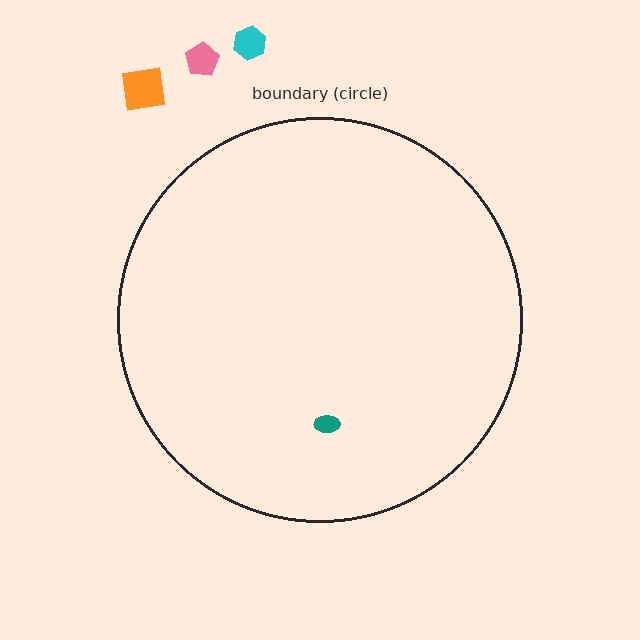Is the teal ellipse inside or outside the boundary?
Inside.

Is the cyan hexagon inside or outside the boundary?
Outside.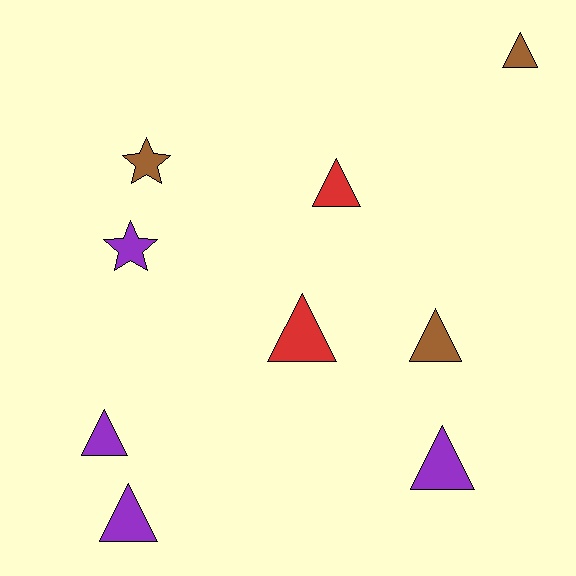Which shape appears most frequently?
Triangle, with 7 objects.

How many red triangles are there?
There are 2 red triangles.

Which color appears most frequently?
Purple, with 4 objects.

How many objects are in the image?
There are 9 objects.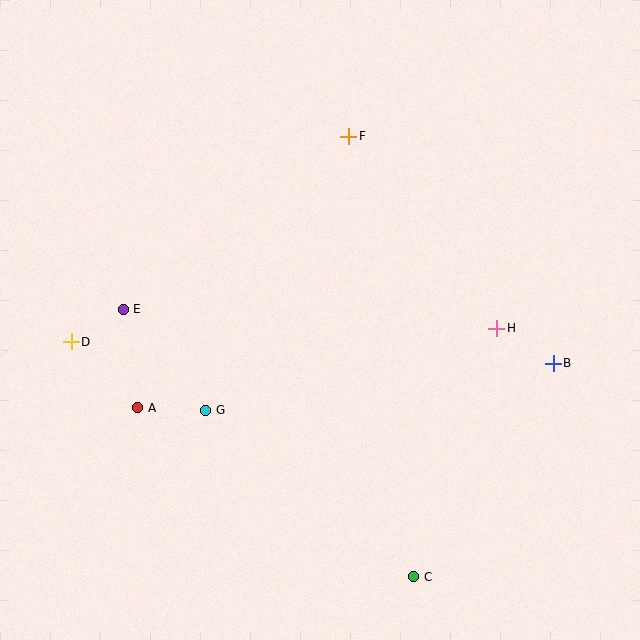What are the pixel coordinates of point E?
Point E is at (123, 309).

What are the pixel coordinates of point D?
Point D is at (71, 342).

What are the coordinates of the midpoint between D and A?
The midpoint between D and A is at (105, 375).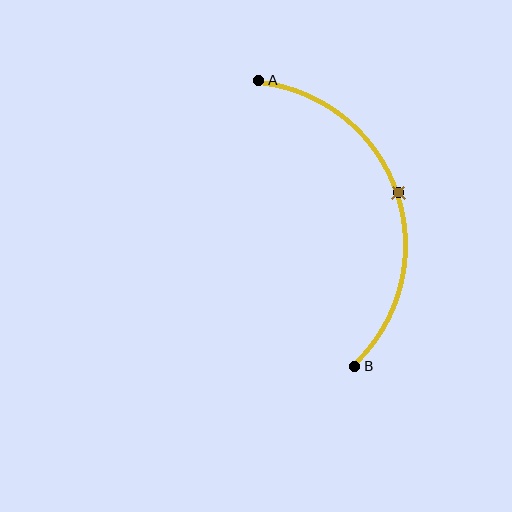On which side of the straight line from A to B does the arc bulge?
The arc bulges to the right of the straight line connecting A and B.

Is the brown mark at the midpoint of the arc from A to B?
Yes. The brown mark lies on the arc at equal arc-length from both A and B — it is the arc midpoint.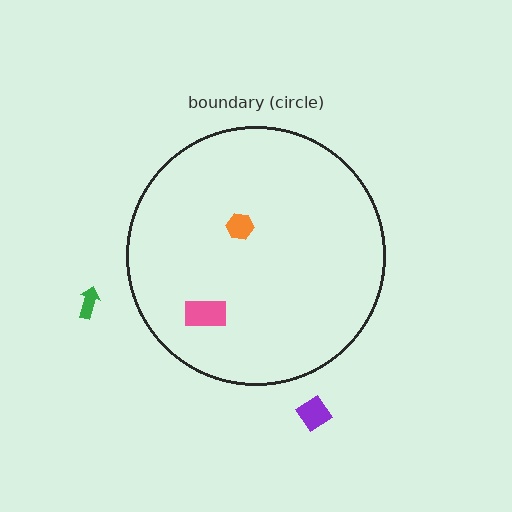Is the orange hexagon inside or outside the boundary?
Inside.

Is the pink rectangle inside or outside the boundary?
Inside.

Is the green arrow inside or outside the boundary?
Outside.